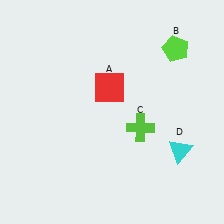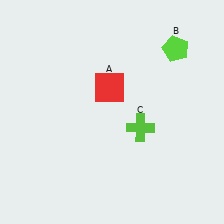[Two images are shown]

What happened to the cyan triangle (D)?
The cyan triangle (D) was removed in Image 2. It was in the bottom-right area of Image 1.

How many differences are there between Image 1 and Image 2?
There is 1 difference between the two images.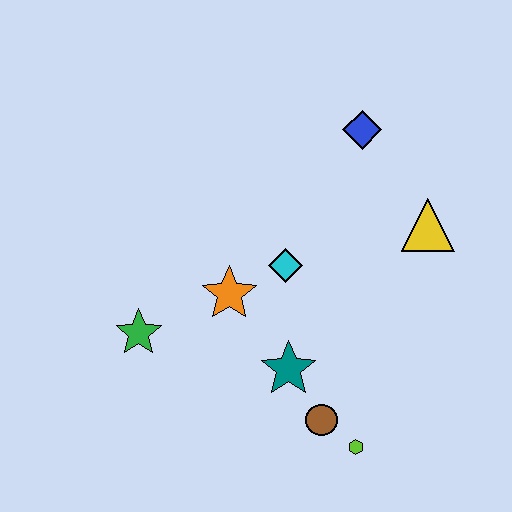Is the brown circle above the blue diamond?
No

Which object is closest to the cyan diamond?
The orange star is closest to the cyan diamond.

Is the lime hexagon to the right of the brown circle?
Yes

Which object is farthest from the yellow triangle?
The green star is farthest from the yellow triangle.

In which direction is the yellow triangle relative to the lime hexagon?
The yellow triangle is above the lime hexagon.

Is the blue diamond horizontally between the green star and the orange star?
No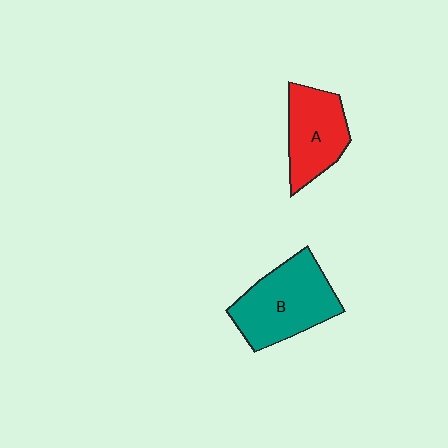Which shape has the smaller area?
Shape A (red).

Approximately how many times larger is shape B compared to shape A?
Approximately 1.3 times.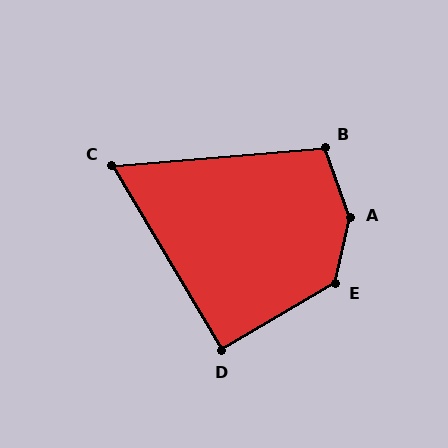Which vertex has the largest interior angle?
A, at approximately 148 degrees.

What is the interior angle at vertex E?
Approximately 133 degrees (obtuse).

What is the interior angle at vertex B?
Approximately 105 degrees (obtuse).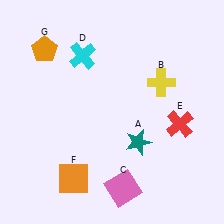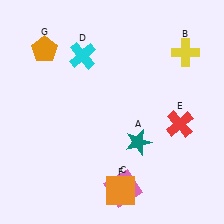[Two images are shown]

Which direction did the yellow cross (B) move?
The yellow cross (B) moved up.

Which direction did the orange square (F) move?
The orange square (F) moved right.